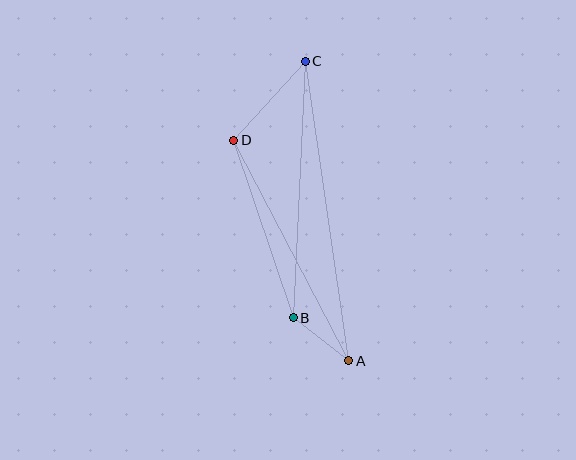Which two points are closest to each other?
Points A and B are closest to each other.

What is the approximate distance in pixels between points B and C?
The distance between B and C is approximately 256 pixels.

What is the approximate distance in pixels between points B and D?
The distance between B and D is approximately 187 pixels.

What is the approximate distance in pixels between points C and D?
The distance between C and D is approximately 106 pixels.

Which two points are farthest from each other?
Points A and C are farthest from each other.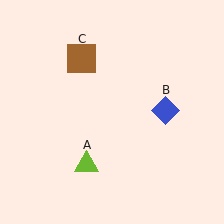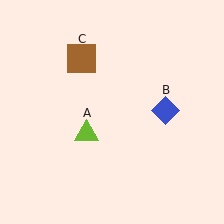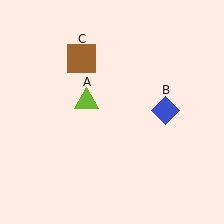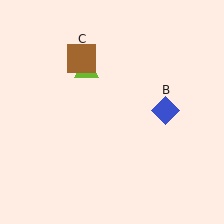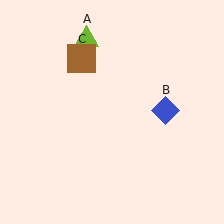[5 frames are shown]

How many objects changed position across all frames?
1 object changed position: lime triangle (object A).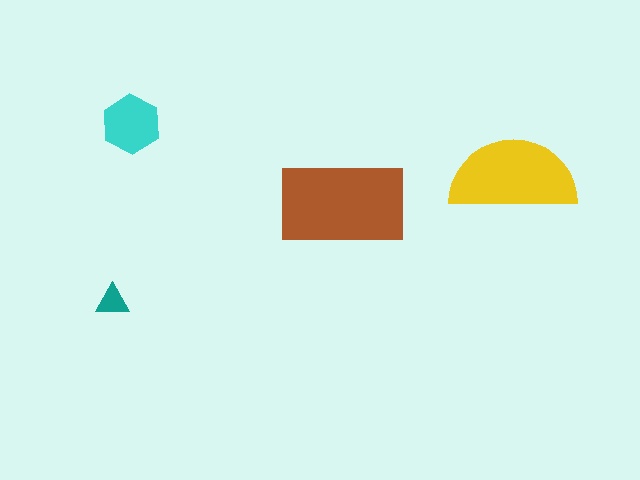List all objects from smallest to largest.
The teal triangle, the cyan hexagon, the yellow semicircle, the brown rectangle.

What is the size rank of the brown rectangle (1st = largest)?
1st.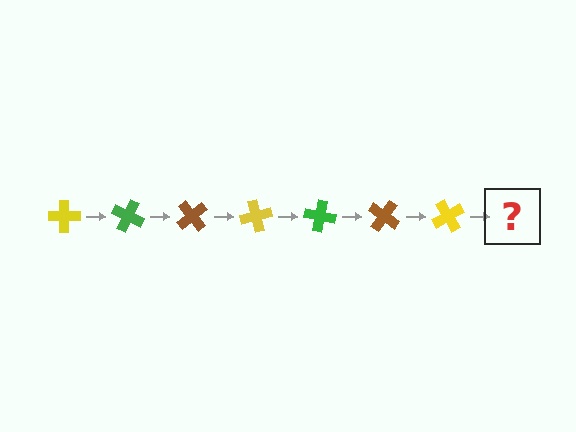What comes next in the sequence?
The next element should be a green cross, rotated 175 degrees from the start.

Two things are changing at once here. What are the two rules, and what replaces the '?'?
The two rules are that it rotates 25 degrees each step and the color cycles through yellow, green, and brown. The '?' should be a green cross, rotated 175 degrees from the start.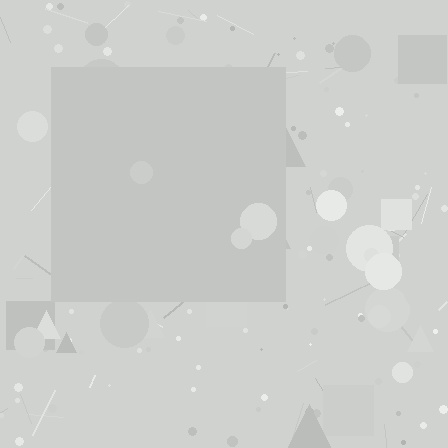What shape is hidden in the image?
A square is hidden in the image.